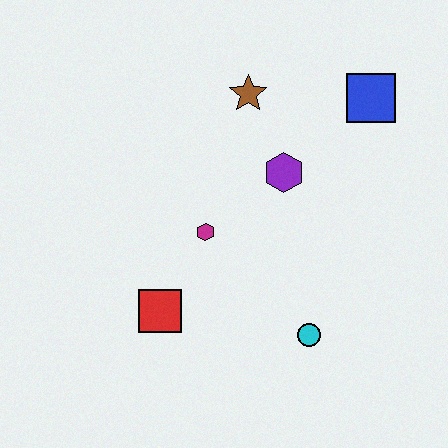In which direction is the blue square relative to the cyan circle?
The blue square is above the cyan circle.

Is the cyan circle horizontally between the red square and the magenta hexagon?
No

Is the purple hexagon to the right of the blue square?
No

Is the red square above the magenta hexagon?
No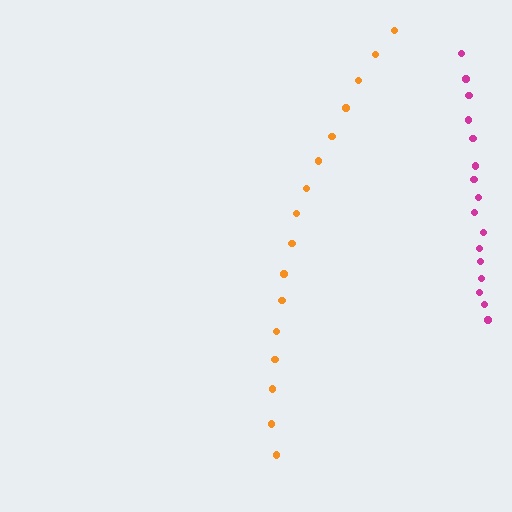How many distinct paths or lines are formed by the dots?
There are 2 distinct paths.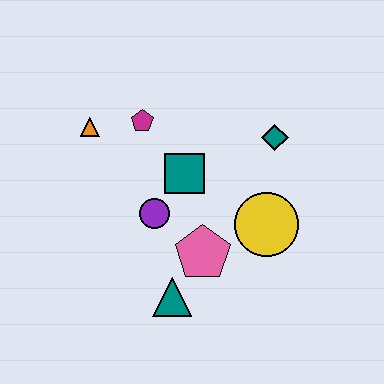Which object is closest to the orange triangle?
The magenta pentagon is closest to the orange triangle.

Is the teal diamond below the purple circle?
No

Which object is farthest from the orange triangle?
The yellow circle is farthest from the orange triangle.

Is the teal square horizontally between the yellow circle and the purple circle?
Yes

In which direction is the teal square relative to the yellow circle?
The teal square is to the left of the yellow circle.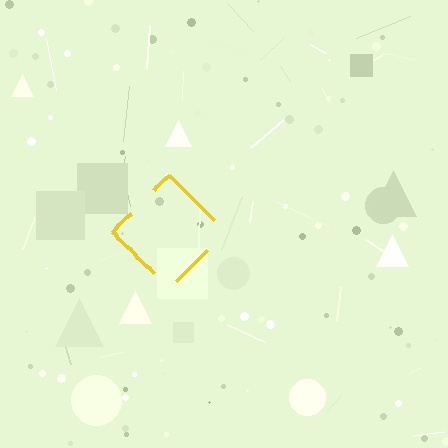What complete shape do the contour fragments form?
The contour fragments form a diamond.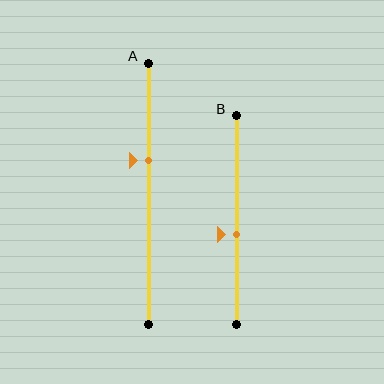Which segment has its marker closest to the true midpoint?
Segment B has its marker closest to the true midpoint.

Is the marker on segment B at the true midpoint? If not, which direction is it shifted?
No, the marker on segment B is shifted downward by about 7% of the segment length.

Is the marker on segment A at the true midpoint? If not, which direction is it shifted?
No, the marker on segment A is shifted upward by about 13% of the segment length.